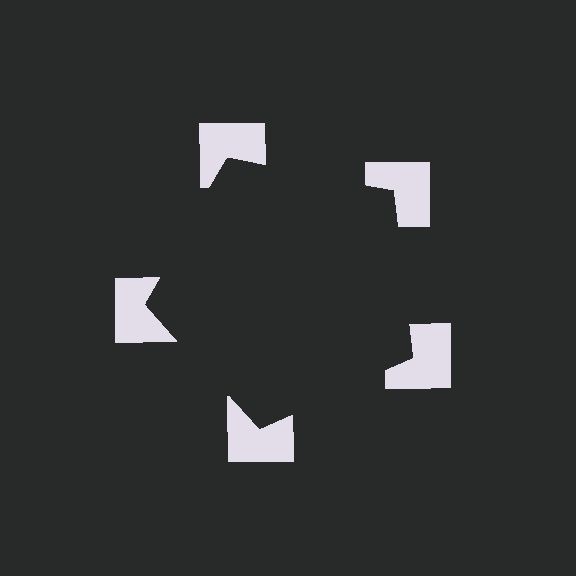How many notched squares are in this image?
There are 5 — one at each vertex of the illusory pentagon.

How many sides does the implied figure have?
5 sides.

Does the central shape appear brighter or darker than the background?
It typically appears slightly darker than the background, even though no actual brightness change is drawn.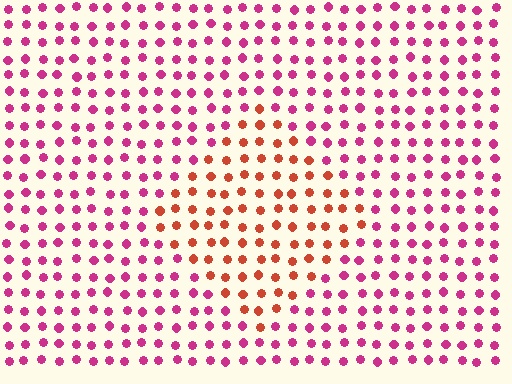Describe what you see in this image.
The image is filled with small magenta elements in a uniform arrangement. A diamond-shaped region is visible where the elements are tinted to a slightly different hue, forming a subtle color boundary.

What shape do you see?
I see a diamond.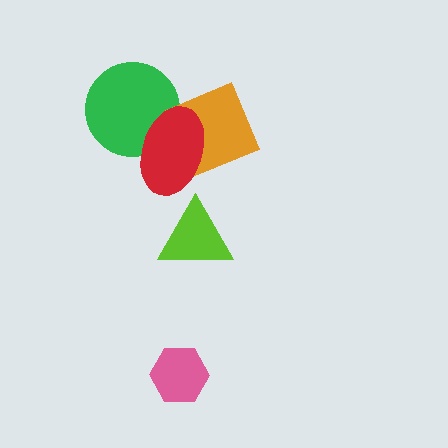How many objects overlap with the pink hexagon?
0 objects overlap with the pink hexagon.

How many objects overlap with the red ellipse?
2 objects overlap with the red ellipse.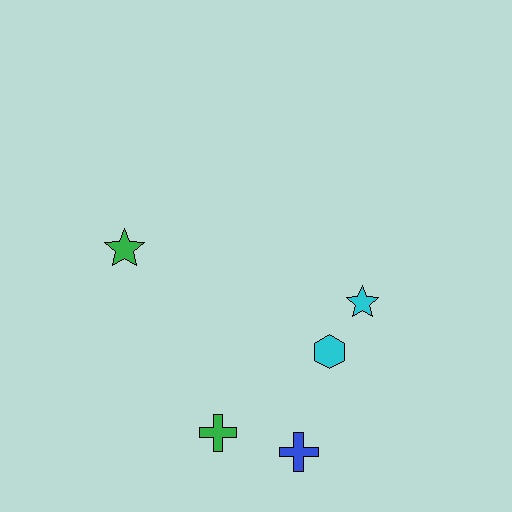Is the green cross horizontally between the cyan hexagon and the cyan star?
No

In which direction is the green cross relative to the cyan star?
The green cross is to the left of the cyan star.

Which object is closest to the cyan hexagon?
The cyan star is closest to the cyan hexagon.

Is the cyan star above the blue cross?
Yes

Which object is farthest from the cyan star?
The green star is farthest from the cyan star.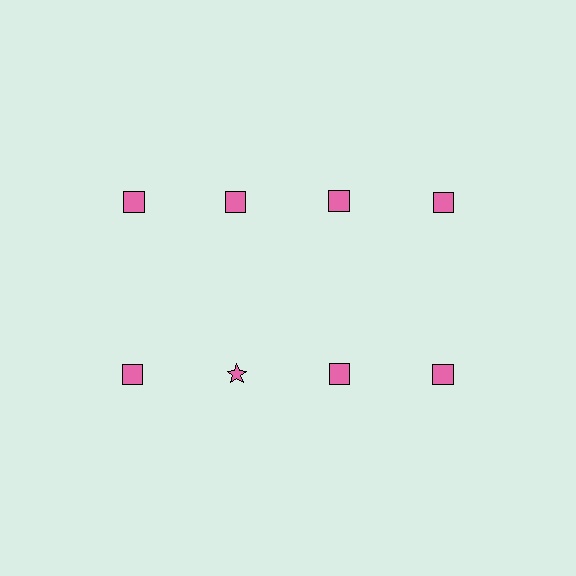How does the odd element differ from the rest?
It has a different shape: star instead of square.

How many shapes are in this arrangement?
There are 8 shapes arranged in a grid pattern.